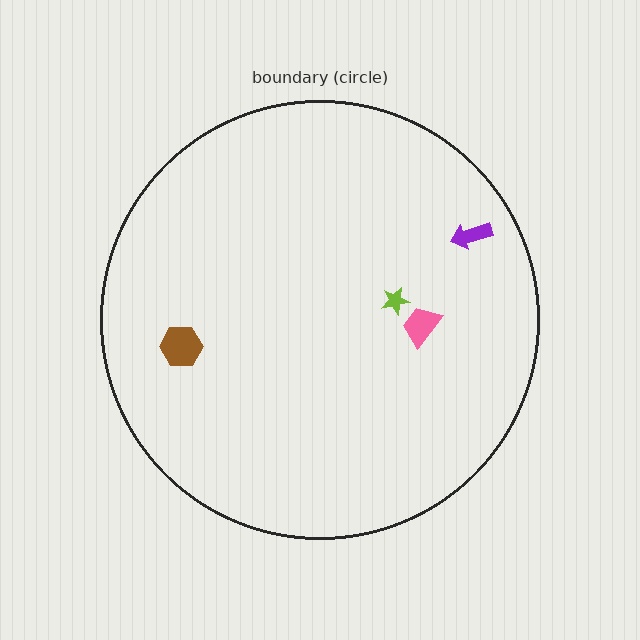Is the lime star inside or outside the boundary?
Inside.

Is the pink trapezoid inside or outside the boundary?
Inside.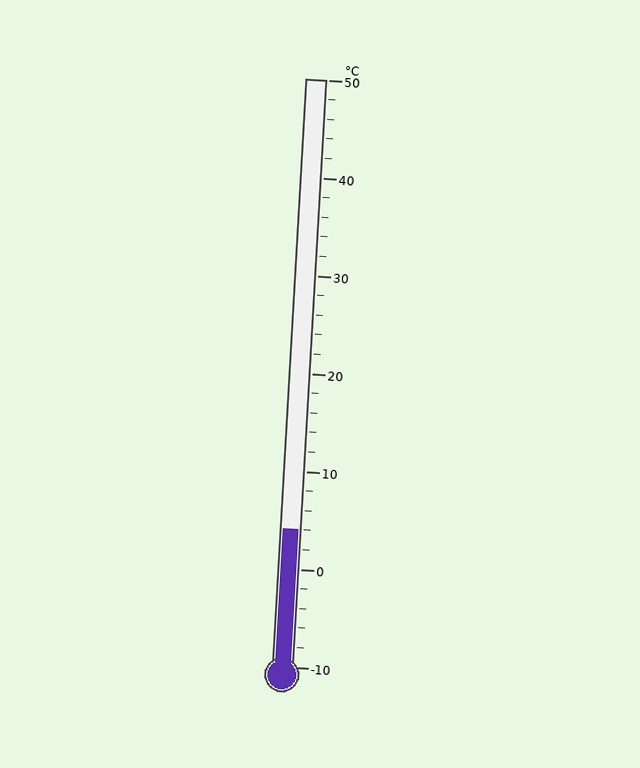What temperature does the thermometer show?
The thermometer shows approximately 4°C.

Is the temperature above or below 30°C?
The temperature is below 30°C.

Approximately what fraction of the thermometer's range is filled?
The thermometer is filled to approximately 25% of its range.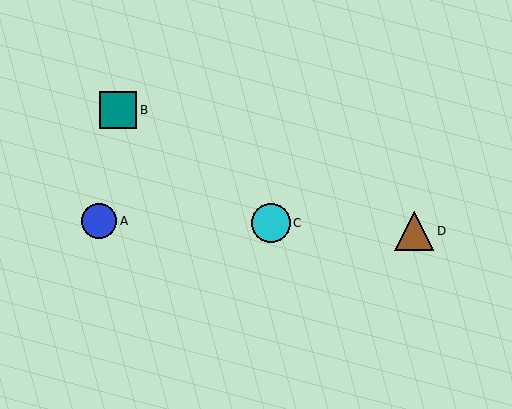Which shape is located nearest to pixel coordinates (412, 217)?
The brown triangle (labeled D) at (414, 231) is nearest to that location.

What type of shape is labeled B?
Shape B is a teal square.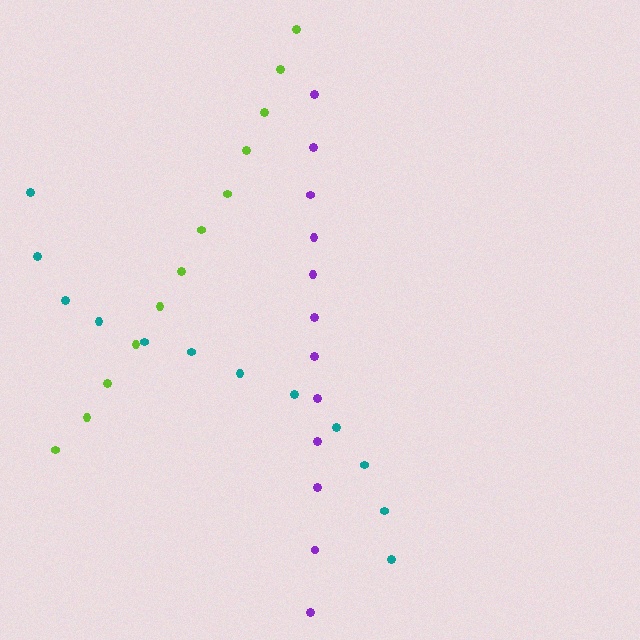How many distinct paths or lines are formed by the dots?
There are 3 distinct paths.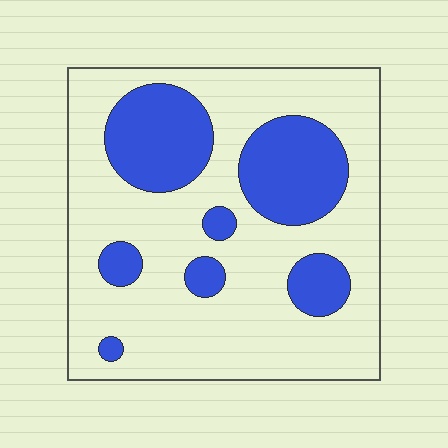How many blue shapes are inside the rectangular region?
7.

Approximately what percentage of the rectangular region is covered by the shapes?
Approximately 25%.